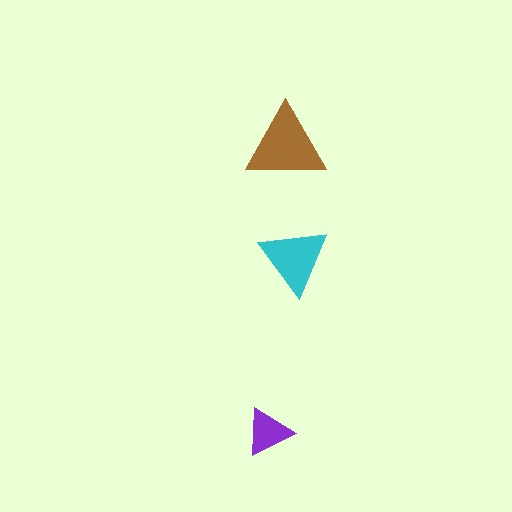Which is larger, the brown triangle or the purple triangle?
The brown one.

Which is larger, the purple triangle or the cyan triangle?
The cyan one.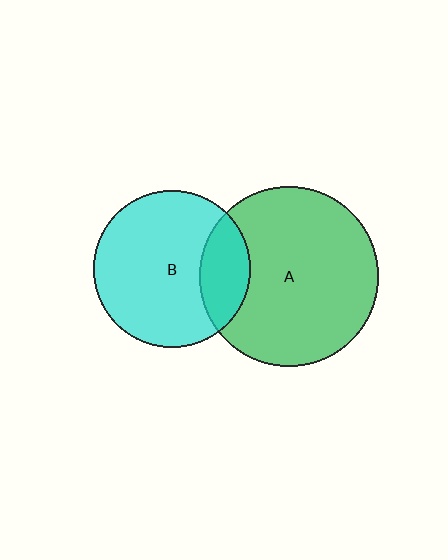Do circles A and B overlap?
Yes.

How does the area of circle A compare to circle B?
Approximately 1.3 times.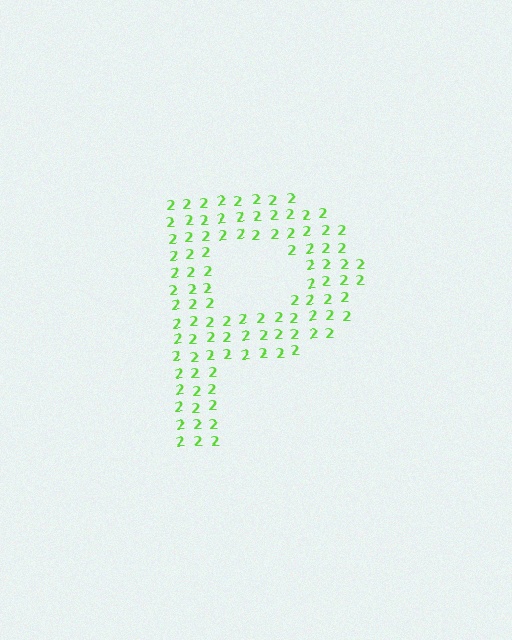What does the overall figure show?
The overall figure shows the letter P.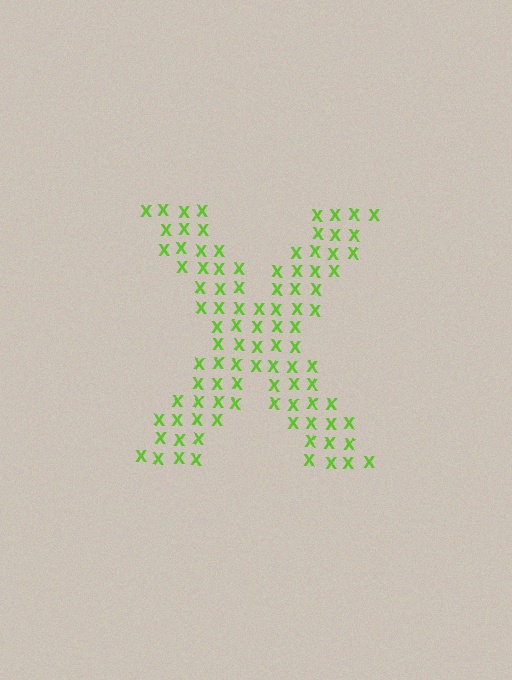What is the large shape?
The large shape is the letter X.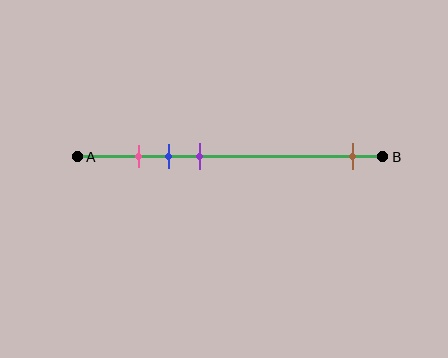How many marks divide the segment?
There are 4 marks dividing the segment.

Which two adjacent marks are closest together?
The pink and blue marks are the closest adjacent pair.